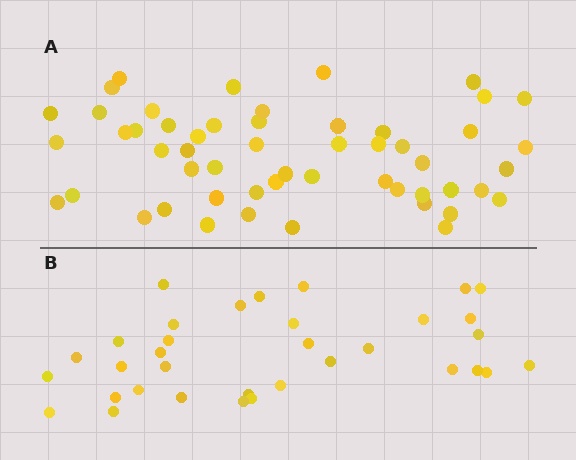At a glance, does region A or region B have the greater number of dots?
Region A (the top region) has more dots.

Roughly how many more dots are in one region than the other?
Region A has approximately 20 more dots than region B.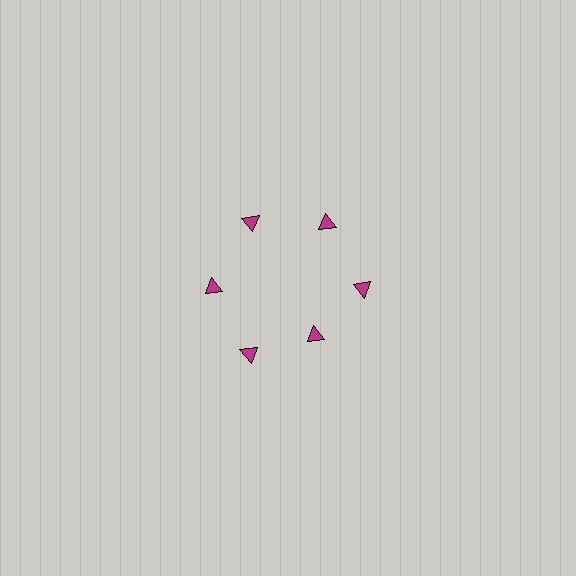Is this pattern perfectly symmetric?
No. The 6 magenta triangles are arranged in a ring, but one element near the 5 o'clock position is pulled inward toward the center, breaking the 6-fold rotational symmetry.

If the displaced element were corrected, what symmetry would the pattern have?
It would have 6-fold rotational symmetry — the pattern would map onto itself every 60 degrees.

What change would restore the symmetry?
The symmetry would be restored by moving it outward, back onto the ring so that all 6 triangles sit at equal angles and equal distance from the center.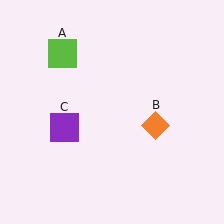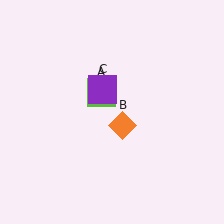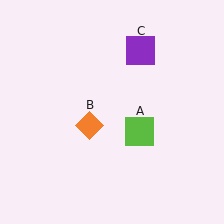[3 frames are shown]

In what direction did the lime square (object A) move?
The lime square (object A) moved down and to the right.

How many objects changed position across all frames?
3 objects changed position: lime square (object A), orange diamond (object B), purple square (object C).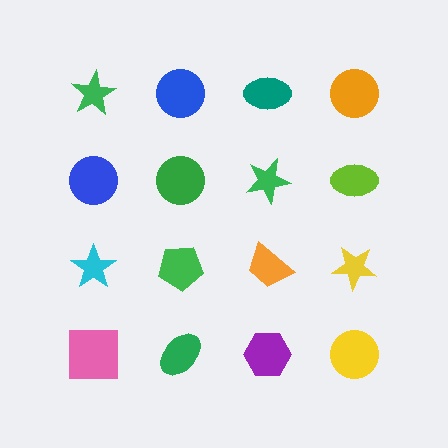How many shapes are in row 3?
4 shapes.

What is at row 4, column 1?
A pink square.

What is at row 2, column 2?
A green circle.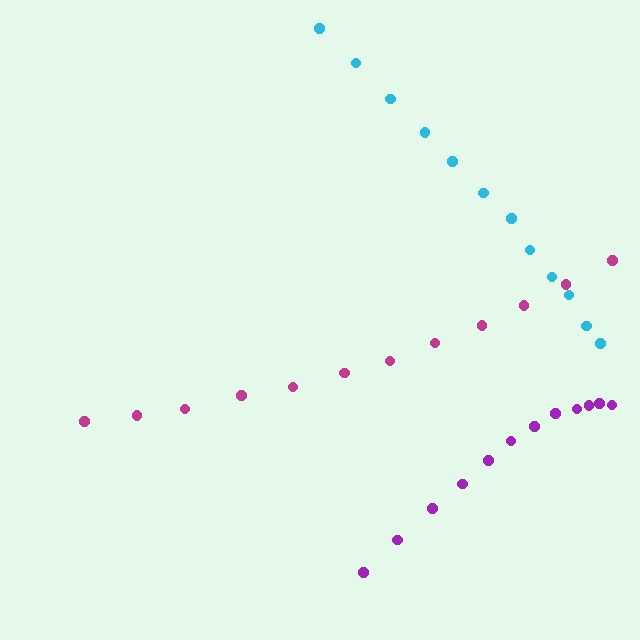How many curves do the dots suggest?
There are 3 distinct paths.